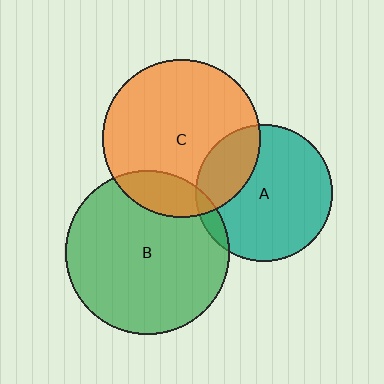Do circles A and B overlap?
Yes.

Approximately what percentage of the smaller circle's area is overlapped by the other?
Approximately 5%.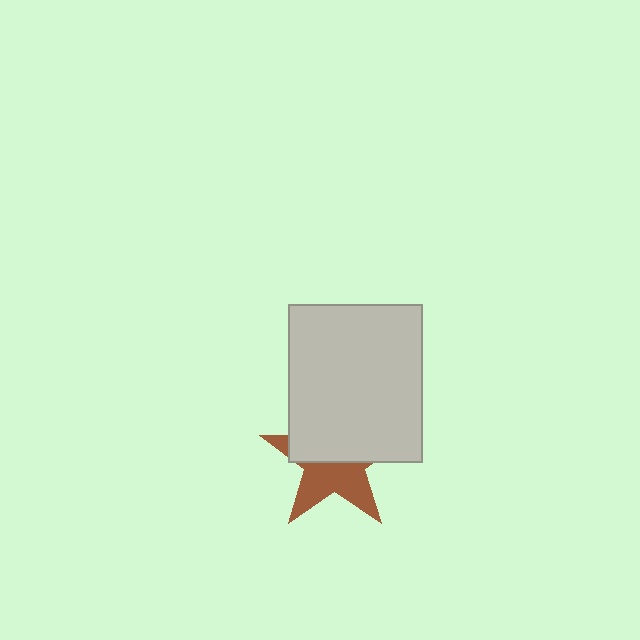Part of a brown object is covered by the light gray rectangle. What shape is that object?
It is a star.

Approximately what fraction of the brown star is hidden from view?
Roughly 54% of the brown star is hidden behind the light gray rectangle.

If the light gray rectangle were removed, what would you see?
You would see the complete brown star.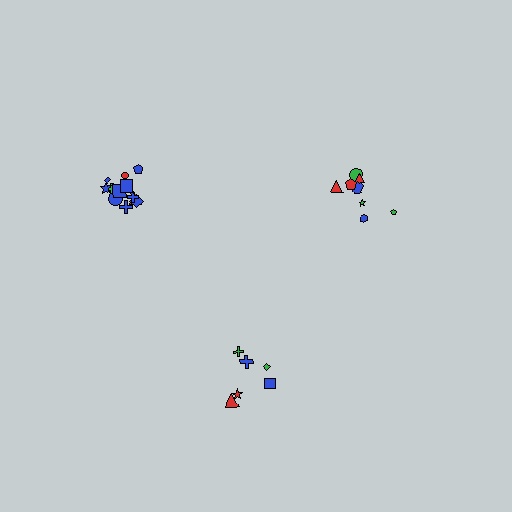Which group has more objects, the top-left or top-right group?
The top-left group.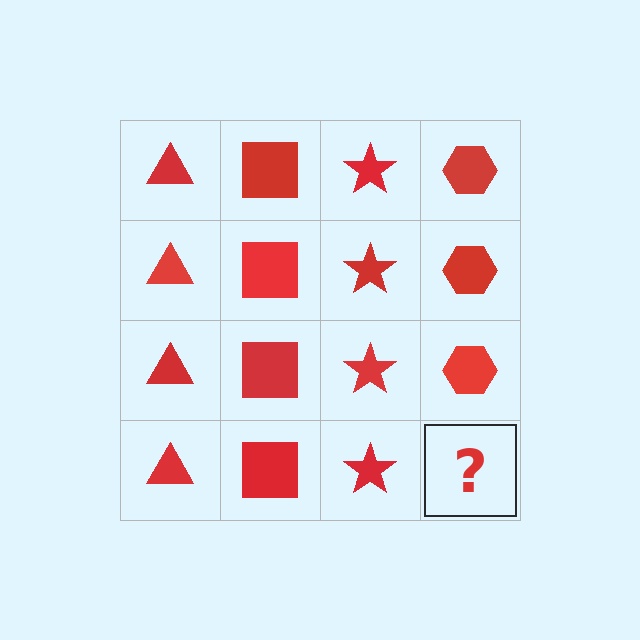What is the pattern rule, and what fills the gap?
The rule is that each column has a consistent shape. The gap should be filled with a red hexagon.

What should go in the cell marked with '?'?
The missing cell should contain a red hexagon.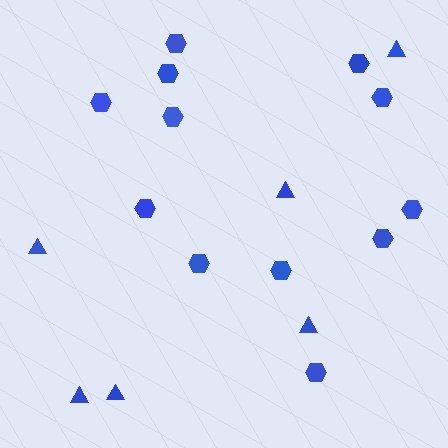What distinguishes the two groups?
There are 2 groups: one group of hexagons (12) and one group of triangles (6).